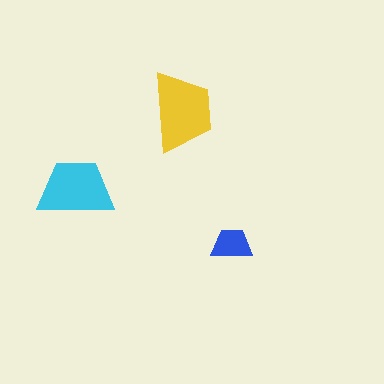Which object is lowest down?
The blue trapezoid is bottommost.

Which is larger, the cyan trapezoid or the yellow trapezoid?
The yellow one.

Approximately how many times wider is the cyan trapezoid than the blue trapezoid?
About 2 times wider.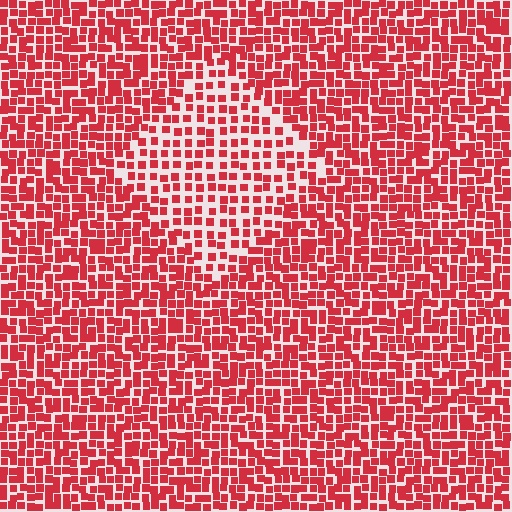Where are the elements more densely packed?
The elements are more densely packed outside the diamond boundary.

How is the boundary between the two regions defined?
The boundary is defined by a change in element density (approximately 1.7x ratio). All elements are the same color, size, and shape.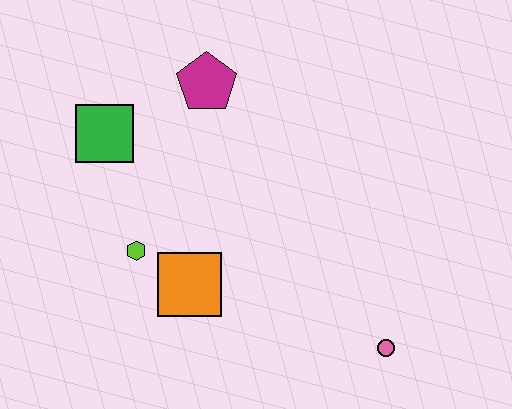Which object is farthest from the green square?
The pink circle is farthest from the green square.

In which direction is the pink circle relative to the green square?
The pink circle is to the right of the green square.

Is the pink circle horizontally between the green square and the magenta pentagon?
No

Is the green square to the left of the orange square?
Yes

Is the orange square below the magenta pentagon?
Yes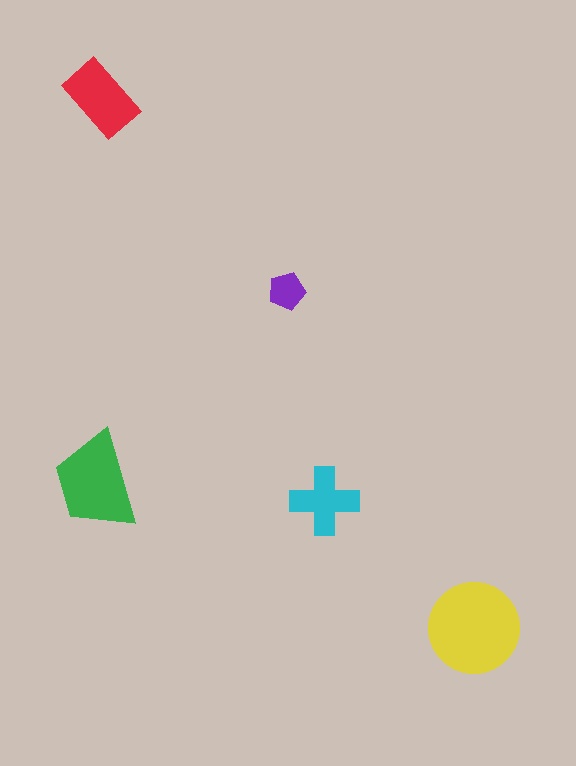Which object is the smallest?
The purple pentagon.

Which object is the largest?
The yellow circle.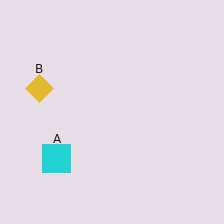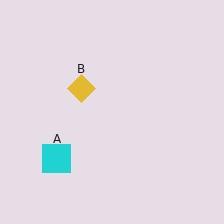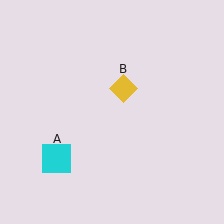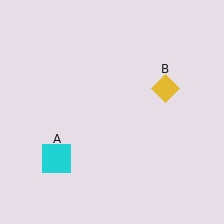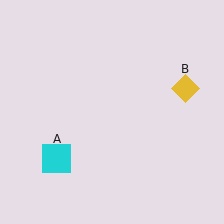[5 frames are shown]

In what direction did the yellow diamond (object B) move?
The yellow diamond (object B) moved right.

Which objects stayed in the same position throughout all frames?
Cyan square (object A) remained stationary.